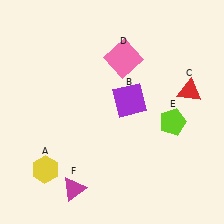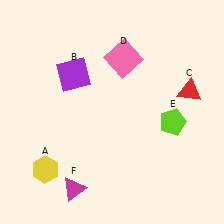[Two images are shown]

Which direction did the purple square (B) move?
The purple square (B) moved left.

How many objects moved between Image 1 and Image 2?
1 object moved between the two images.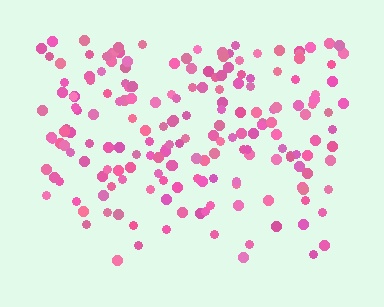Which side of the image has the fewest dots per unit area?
The bottom.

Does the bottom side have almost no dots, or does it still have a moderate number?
Still a moderate number, just noticeably fewer than the top.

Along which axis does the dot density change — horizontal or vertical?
Vertical.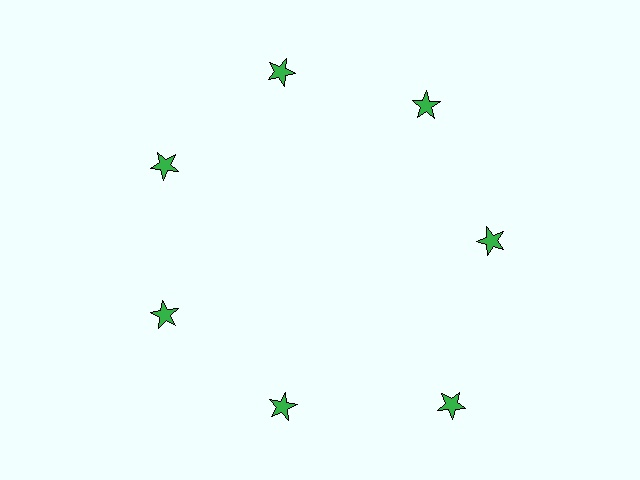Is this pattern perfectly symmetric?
No. The 7 green stars are arranged in a ring, but one element near the 5 o'clock position is pushed outward from the center, breaking the 7-fold rotational symmetry.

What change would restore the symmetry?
The symmetry would be restored by moving it inward, back onto the ring so that all 7 stars sit at equal angles and equal distance from the center.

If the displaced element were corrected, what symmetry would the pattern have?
It would have 7-fold rotational symmetry — the pattern would map onto itself every 51 degrees.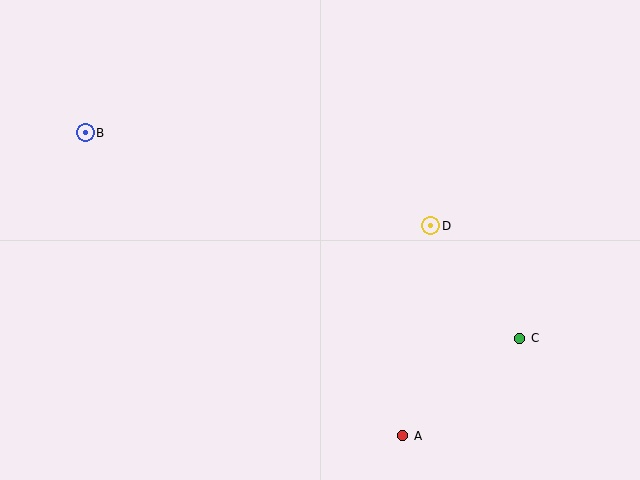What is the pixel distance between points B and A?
The distance between B and A is 439 pixels.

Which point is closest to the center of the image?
Point D at (431, 226) is closest to the center.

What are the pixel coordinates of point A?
Point A is at (403, 436).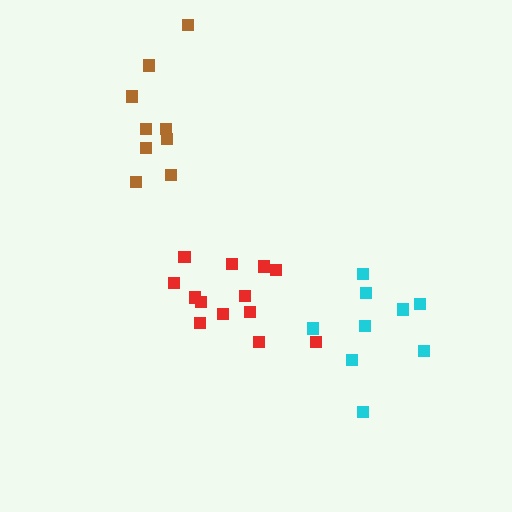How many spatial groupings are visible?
There are 3 spatial groupings.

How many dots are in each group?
Group 1: 13 dots, Group 2: 9 dots, Group 3: 9 dots (31 total).